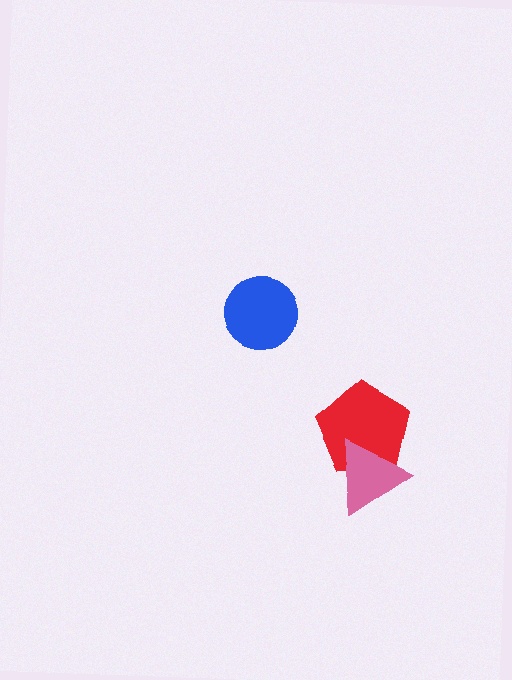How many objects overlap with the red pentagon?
1 object overlaps with the red pentagon.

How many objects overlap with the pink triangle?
1 object overlaps with the pink triangle.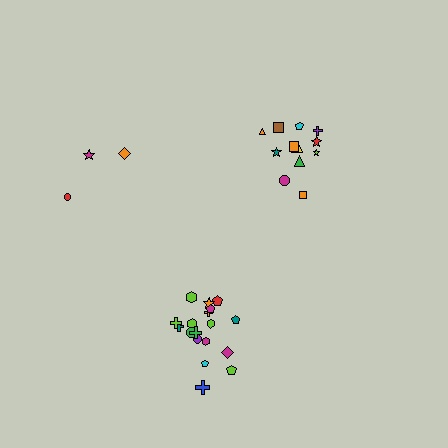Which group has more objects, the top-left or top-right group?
The top-right group.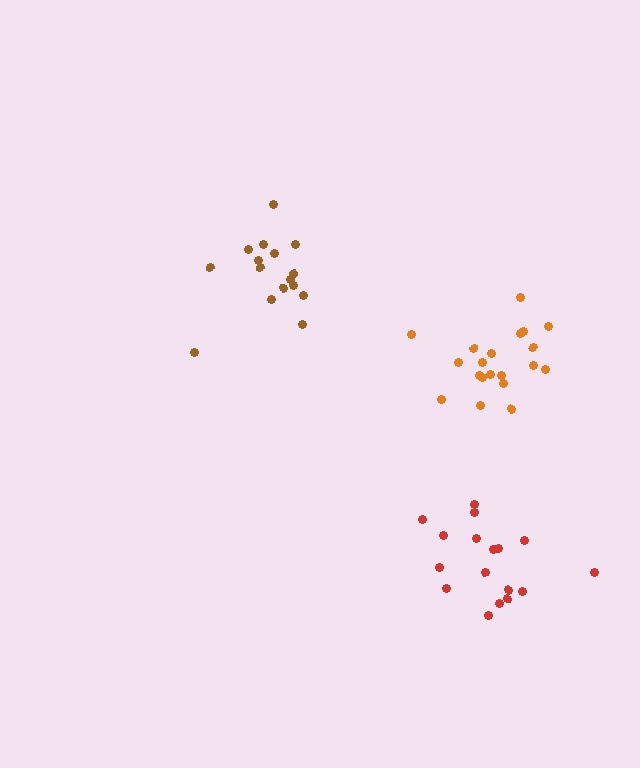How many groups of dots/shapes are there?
There are 3 groups.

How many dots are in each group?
Group 1: 20 dots, Group 2: 16 dots, Group 3: 17 dots (53 total).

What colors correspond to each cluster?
The clusters are colored: orange, brown, red.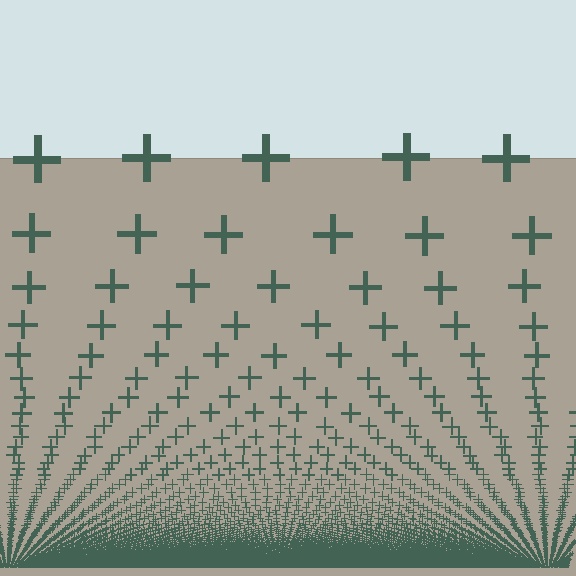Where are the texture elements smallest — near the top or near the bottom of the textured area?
Near the bottom.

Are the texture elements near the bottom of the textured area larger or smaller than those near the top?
Smaller. The gradient is inverted — elements near the bottom are smaller and denser.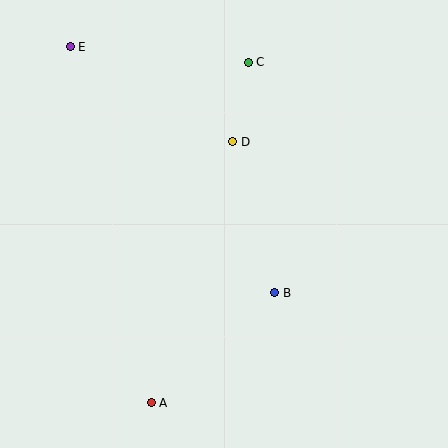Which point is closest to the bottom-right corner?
Point B is closest to the bottom-right corner.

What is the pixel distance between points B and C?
The distance between B and C is 232 pixels.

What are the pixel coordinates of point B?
Point B is at (275, 293).